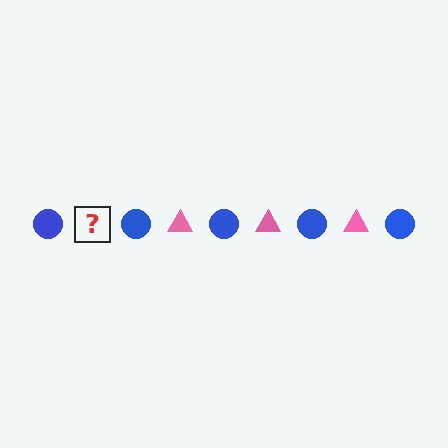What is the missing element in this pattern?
The missing element is a pink triangle.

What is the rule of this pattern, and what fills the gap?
The rule is that the pattern alternates between blue circle and pink triangle. The gap should be filled with a pink triangle.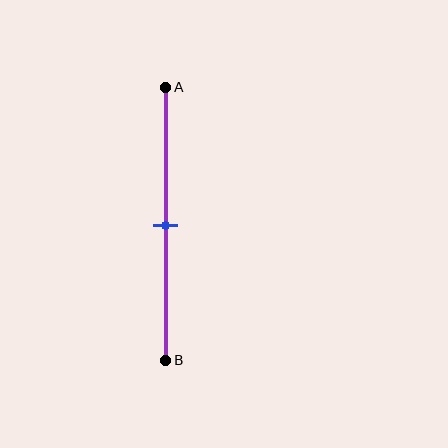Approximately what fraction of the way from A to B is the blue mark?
The blue mark is approximately 50% of the way from A to B.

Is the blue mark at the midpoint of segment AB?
Yes, the mark is approximately at the midpoint.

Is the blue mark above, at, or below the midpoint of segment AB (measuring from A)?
The blue mark is approximately at the midpoint of segment AB.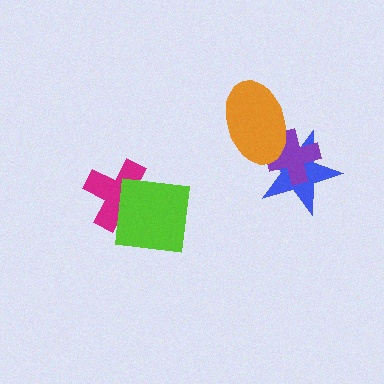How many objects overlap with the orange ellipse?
2 objects overlap with the orange ellipse.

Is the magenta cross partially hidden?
Yes, it is partially covered by another shape.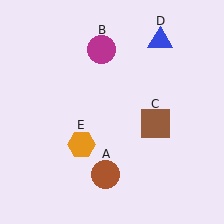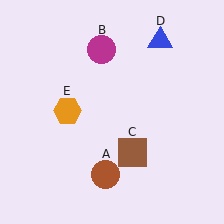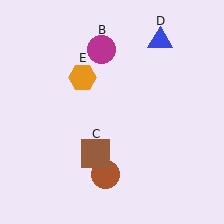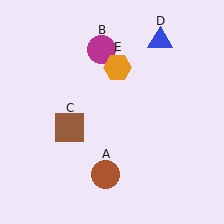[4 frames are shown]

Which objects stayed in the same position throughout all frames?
Brown circle (object A) and magenta circle (object B) and blue triangle (object D) remained stationary.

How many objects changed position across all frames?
2 objects changed position: brown square (object C), orange hexagon (object E).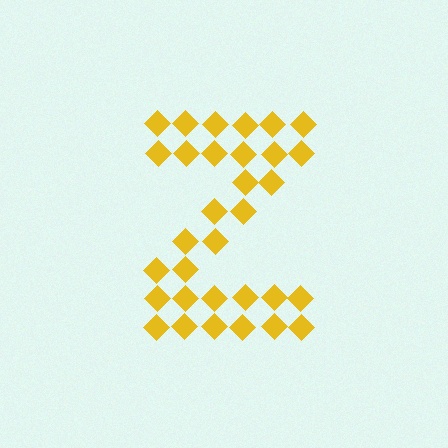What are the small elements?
The small elements are diamonds.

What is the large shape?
The large shape is the letter Z.